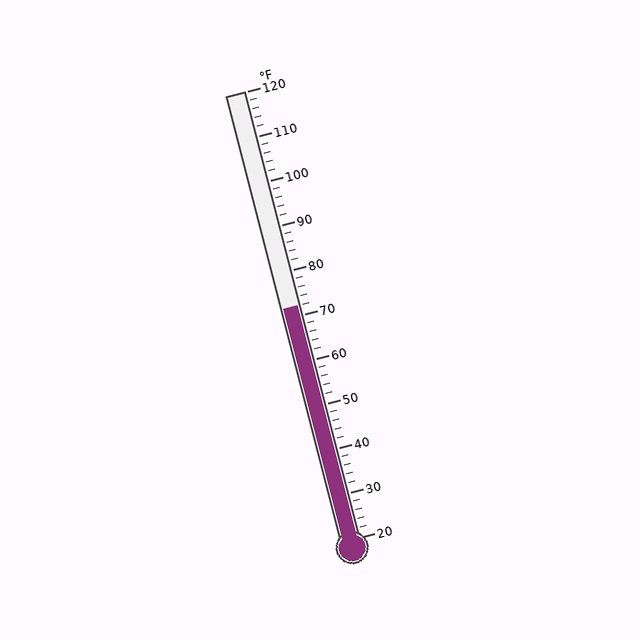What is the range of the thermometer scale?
The thermometer scale ranges from 20°F to 120°F.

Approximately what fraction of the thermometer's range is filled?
The thermometer is filled to approximately 50% of its range.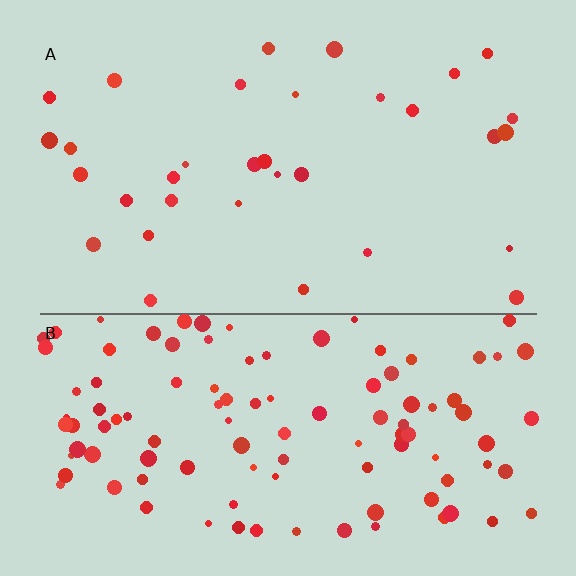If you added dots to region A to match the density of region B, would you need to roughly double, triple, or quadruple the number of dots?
Approximately triple.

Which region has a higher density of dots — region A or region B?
B (the bottom).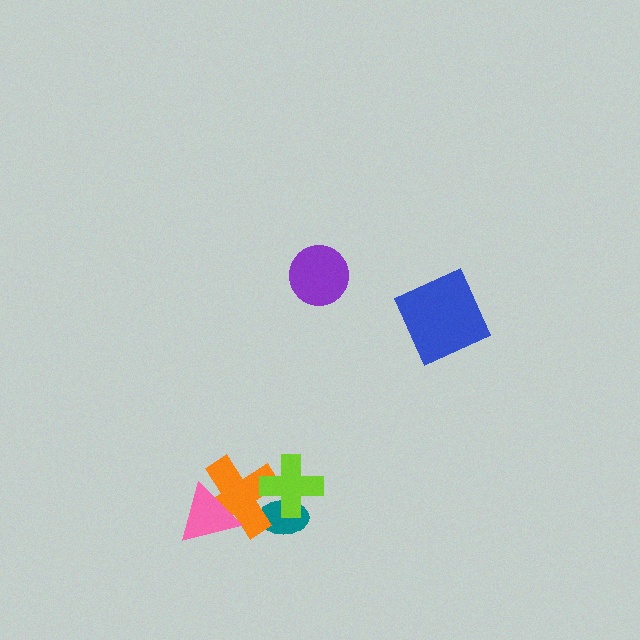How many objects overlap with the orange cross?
3 objects overlap with the orange cross.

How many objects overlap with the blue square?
0 objects overlap with the blue square.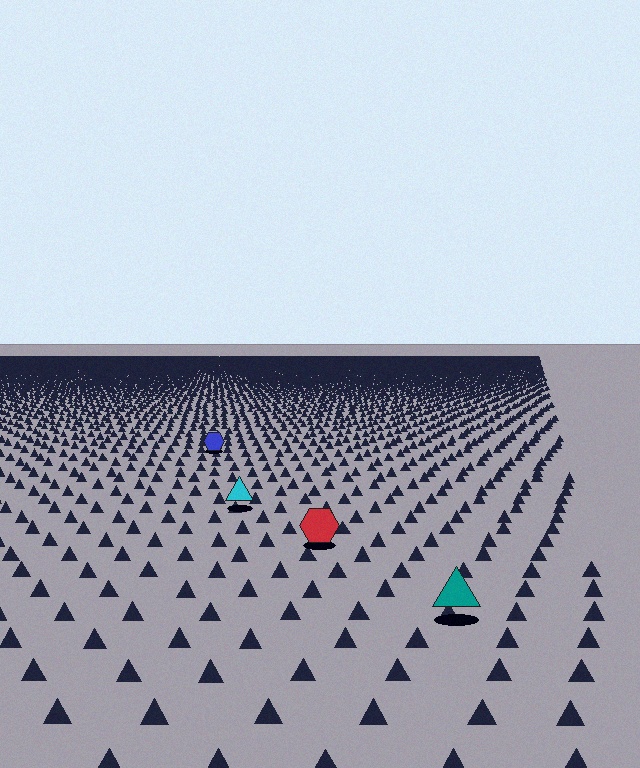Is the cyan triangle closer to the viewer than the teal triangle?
No. The teal triangle is closer — you can tell from the texture gradient: the ground texture is coarser near it.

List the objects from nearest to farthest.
From nearest to farthest: the teal triangle, the red hexagon, the cyan triangle, the blue hexagon.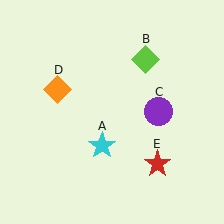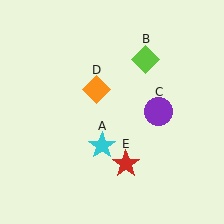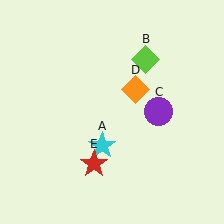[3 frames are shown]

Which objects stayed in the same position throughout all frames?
Cyan star (object A) and lime diamond (object B) and purple circle (object C) remained stationary.